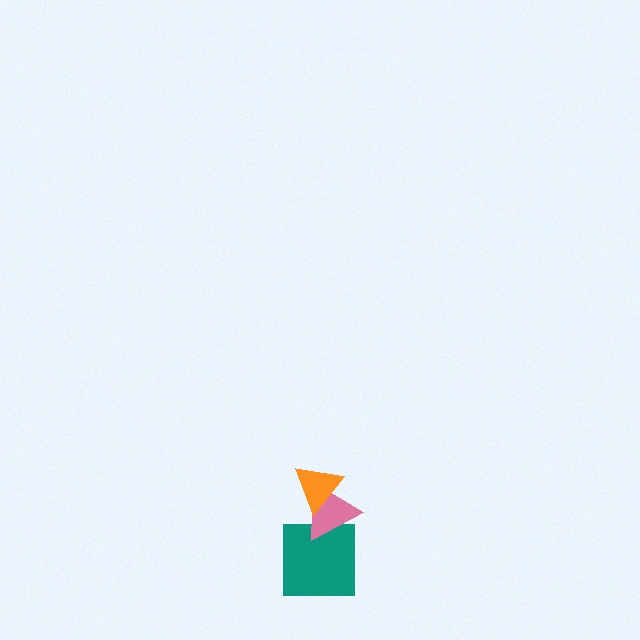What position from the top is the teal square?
The teal square is 3rd from the top.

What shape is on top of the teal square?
The pink triangle is on top of the teal square.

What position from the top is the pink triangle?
The pink triangle is 2nd from the top.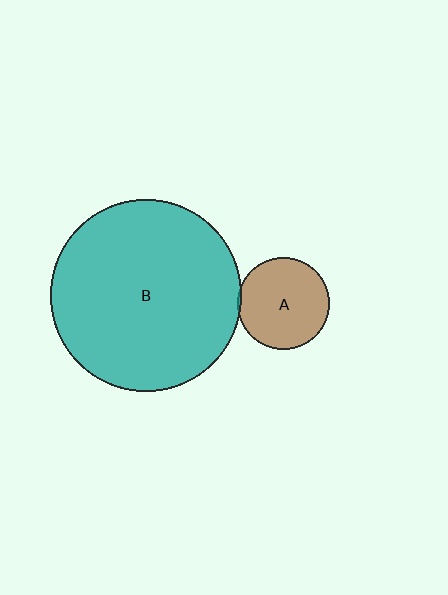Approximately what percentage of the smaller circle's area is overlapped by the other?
Approximately 5%.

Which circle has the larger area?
Circle B (teal).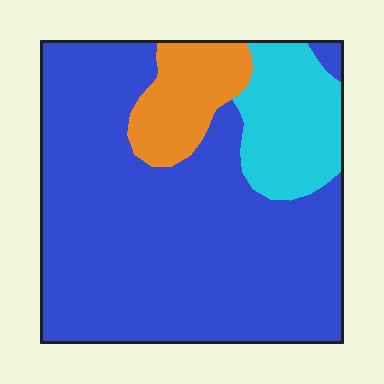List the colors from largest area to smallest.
From largest to smallest: blue, cyan, orange.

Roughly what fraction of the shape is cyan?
Cyan covers around 15% of the shape.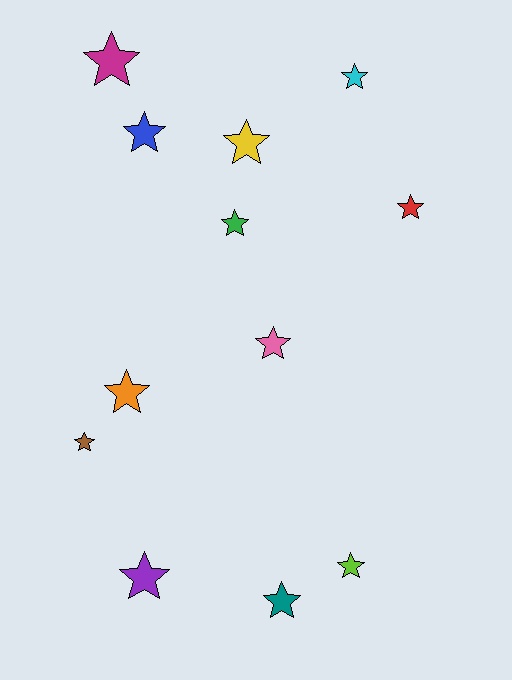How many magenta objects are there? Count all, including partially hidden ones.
There is 1 magenta object.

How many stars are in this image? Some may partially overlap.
There are 12 stars.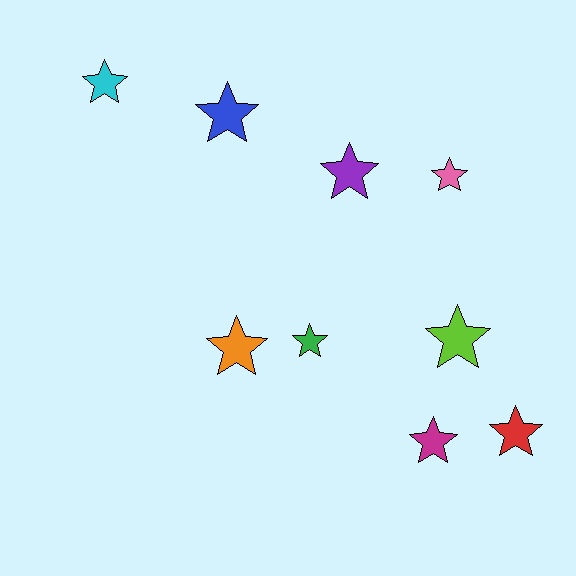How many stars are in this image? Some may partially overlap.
There are 9 stars.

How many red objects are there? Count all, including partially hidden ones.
There is 1 red object.